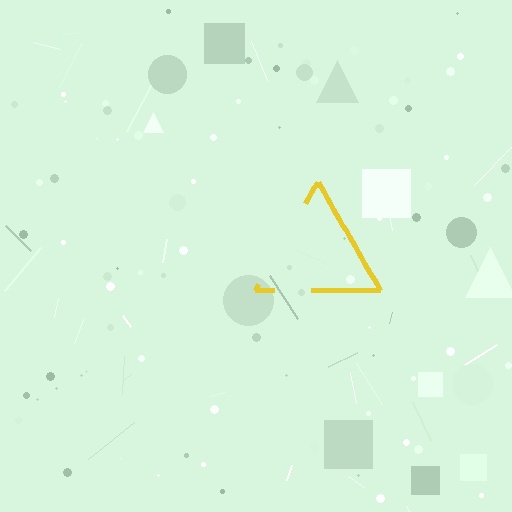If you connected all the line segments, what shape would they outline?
They would outline a triangle.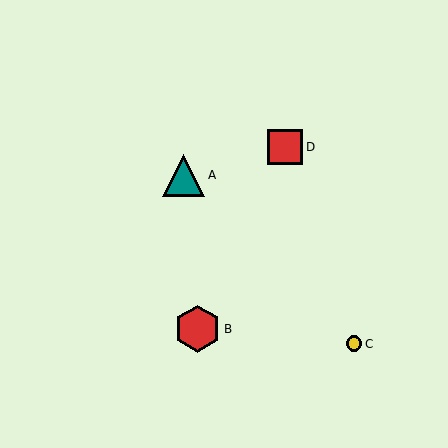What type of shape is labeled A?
Shape A is a teal triangle.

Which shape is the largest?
The red hexagon (labeled B) is the largest.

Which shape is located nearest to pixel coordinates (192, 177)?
The teal triangle (labeled A) at (184, 175) is nearest to that location.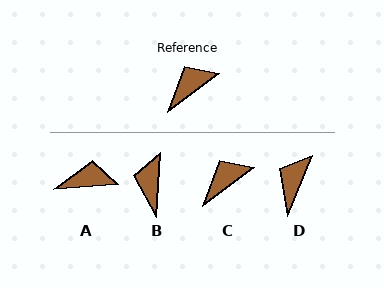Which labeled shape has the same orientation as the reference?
C.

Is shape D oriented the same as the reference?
No, it is off by about 31 degrees.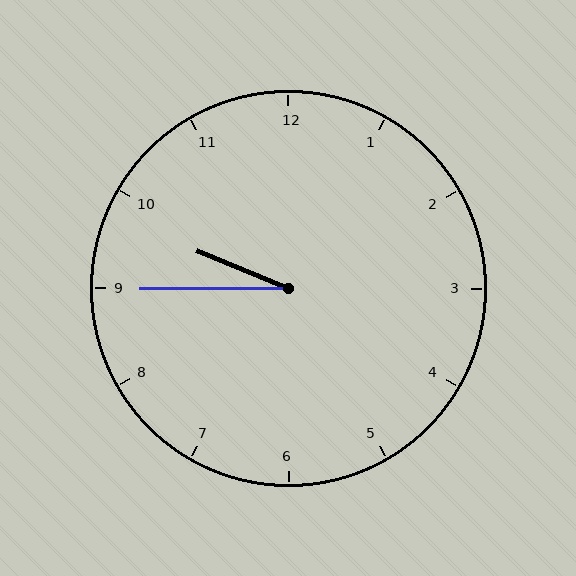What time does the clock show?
9:45.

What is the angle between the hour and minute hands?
Approximately 22 degrees.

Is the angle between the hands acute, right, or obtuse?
It is acute.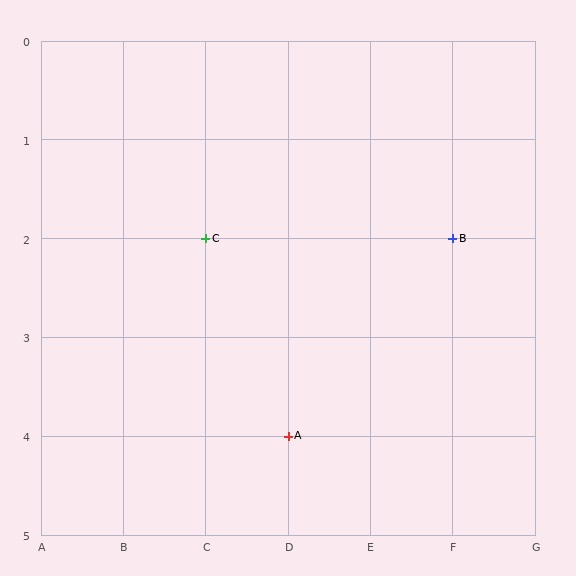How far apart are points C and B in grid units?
Points C and B are 3 columns apart.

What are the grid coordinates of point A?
Point A is at grid coordinates (D, 4).